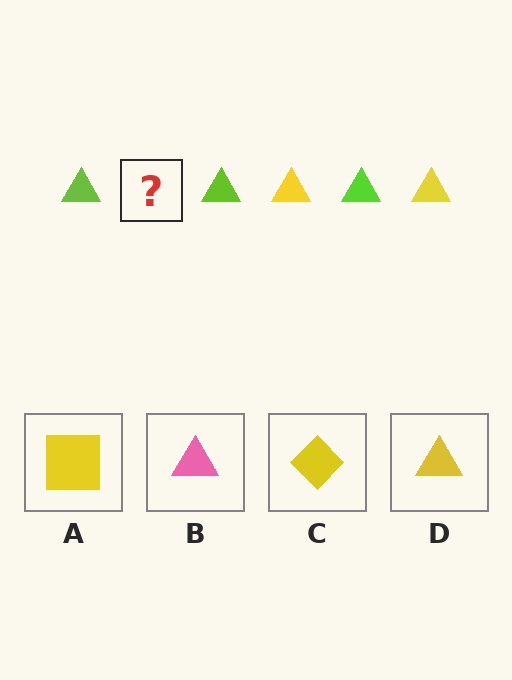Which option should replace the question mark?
Option D.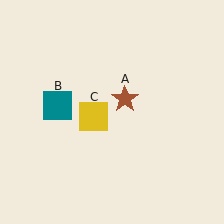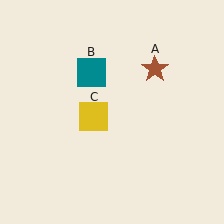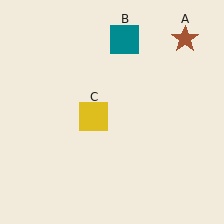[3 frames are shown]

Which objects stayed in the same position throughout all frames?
Yellow square (object C) remained stationary.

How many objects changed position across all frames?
2 objects changed position: brown star (object A), teal square (object B).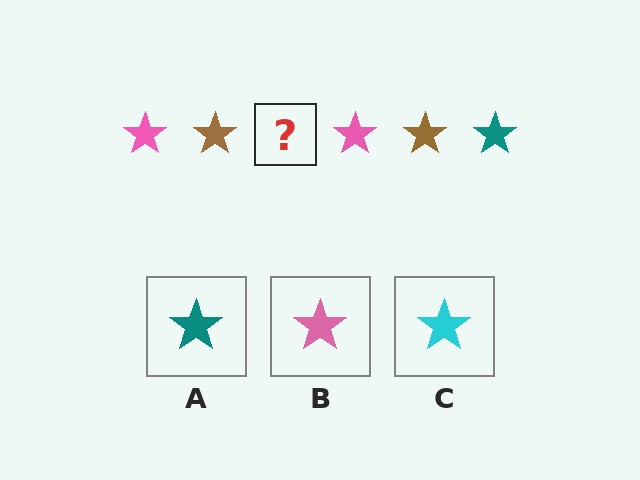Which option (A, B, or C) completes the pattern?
A.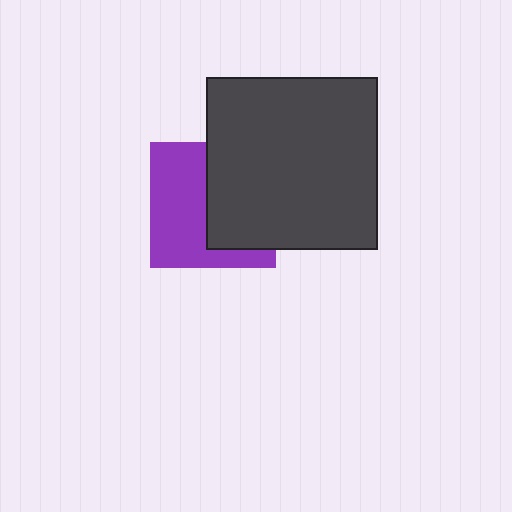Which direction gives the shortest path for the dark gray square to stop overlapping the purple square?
Moving right gives the shortest separation.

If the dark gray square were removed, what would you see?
You would see the complete purple square.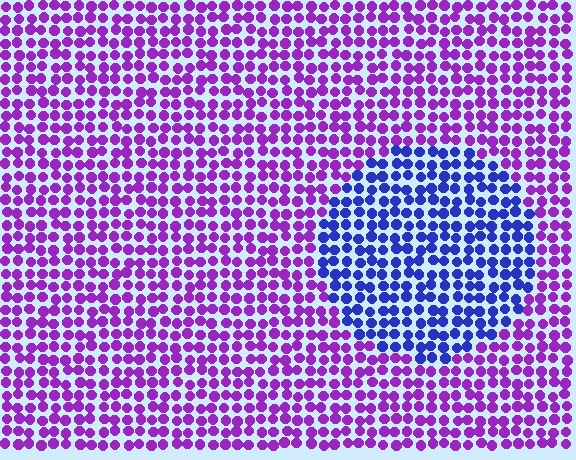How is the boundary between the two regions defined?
The boundary is defined purely by a slight shift in hue (about 50 degrees). Spacing, size, and orientation are identical on both sides.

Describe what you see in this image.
The image is filled with small purple elements in a uniform arrangement. A circle-shaped region is visible where the elements are tinted to a slightly different hue, forming a subtle color boundary.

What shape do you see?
I see a circle.